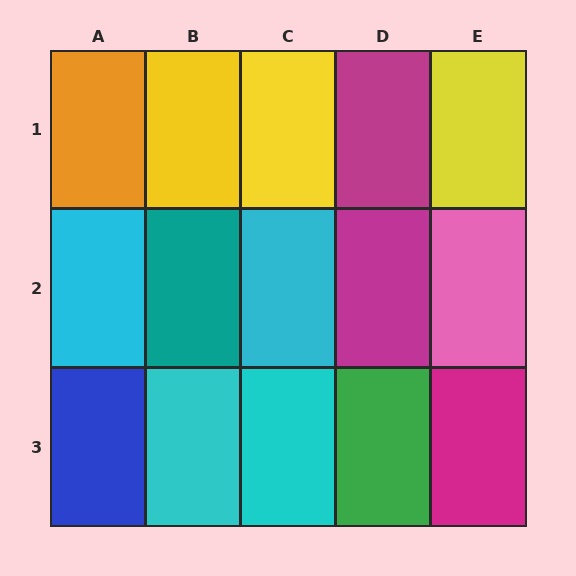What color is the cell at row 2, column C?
Cyan.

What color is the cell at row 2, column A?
Cyan.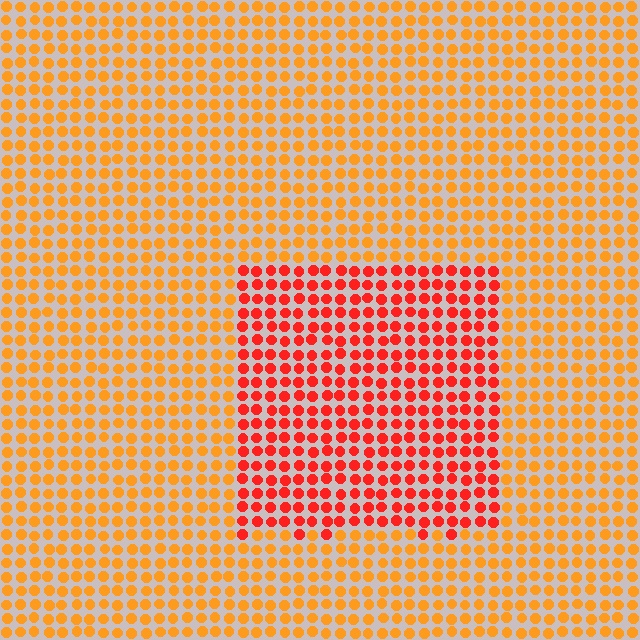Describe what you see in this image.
The image is filled with small orange elements in a uniform arrangement. A rectangle-shaped region is visible where the elements are tinted to a slightly different hue, forming a subtle color boundary.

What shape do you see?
I see a rectangle.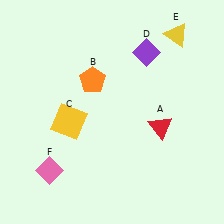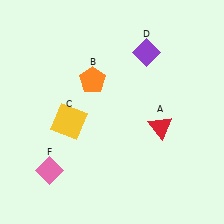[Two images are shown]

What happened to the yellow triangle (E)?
The yellow triangle (E) was removed in Image 2. It was in the top-right area of Image 1.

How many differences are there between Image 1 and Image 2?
There is 1 difference between the two images.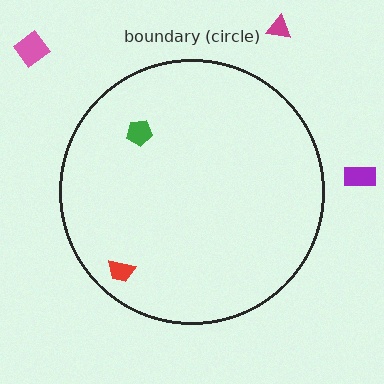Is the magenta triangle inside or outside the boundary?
Outside.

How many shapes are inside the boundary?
2 inside, 3 outside.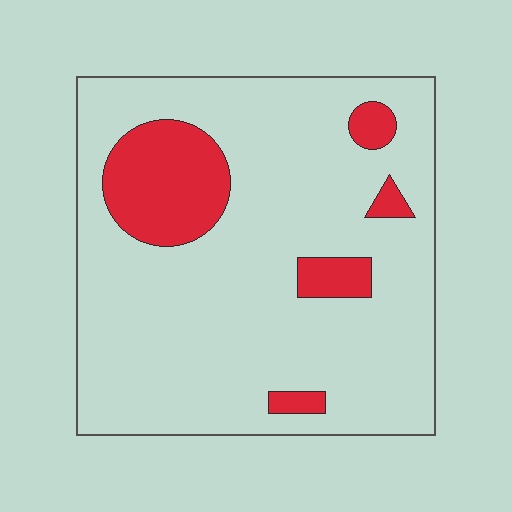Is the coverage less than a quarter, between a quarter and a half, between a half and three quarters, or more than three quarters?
Less than a quarter.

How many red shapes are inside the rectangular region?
5.